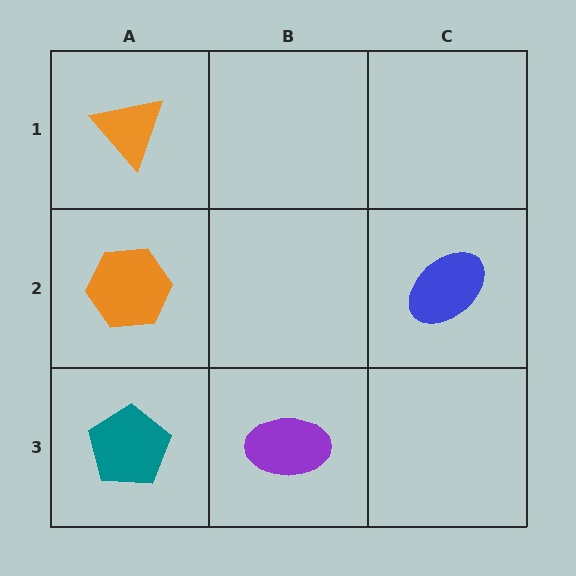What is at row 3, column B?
A purple ellipse.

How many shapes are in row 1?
1 shape.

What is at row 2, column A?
An orange hexagon.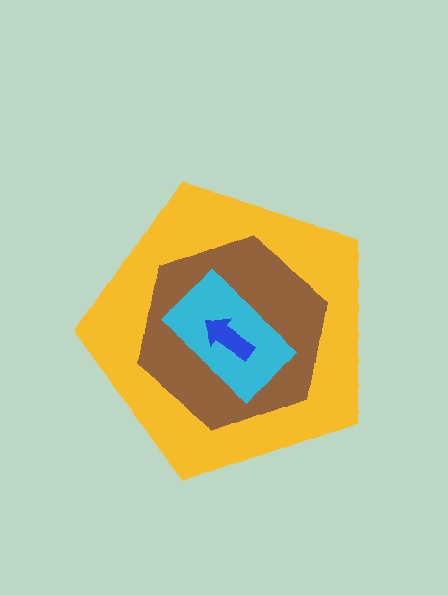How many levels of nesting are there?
4.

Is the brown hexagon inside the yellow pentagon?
Yes.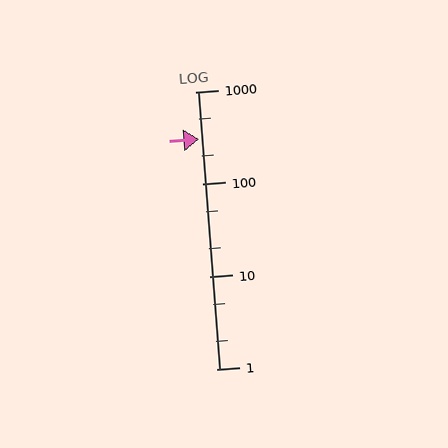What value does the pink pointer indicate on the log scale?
The pointer indicates approximately 310.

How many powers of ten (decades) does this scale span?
The scale spans 3 decades, from 1 to 1000.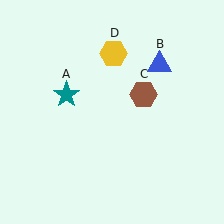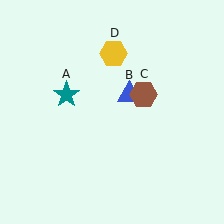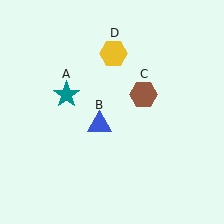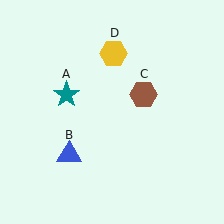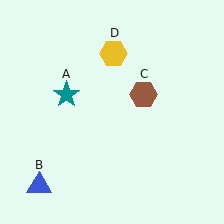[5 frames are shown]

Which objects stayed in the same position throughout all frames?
Teal star (object A) and brown hexagon (object C) and yellow hexagon (object D) remained stationary.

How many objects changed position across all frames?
1 object changed position: blue triangle (object B).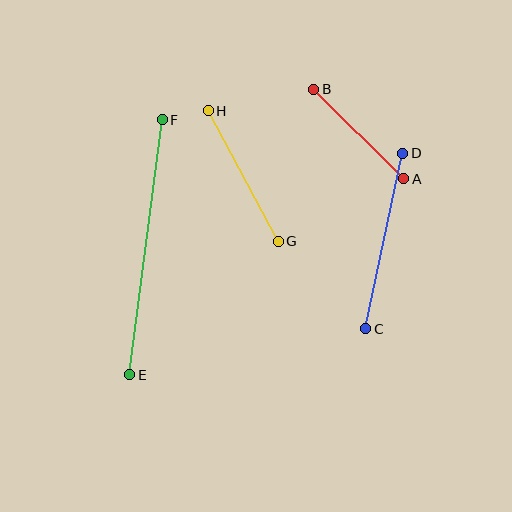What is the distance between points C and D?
The distance is approximately 179 pixels.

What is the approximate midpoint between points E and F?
The midpoint is at approximately (146, 247) pixels.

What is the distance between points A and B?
The distance is approximately 127 pixels.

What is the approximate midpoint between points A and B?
The midpoint is at approximately (359, 134) pixels.